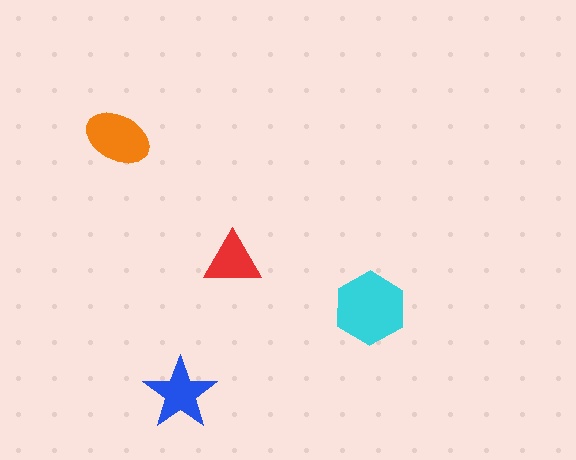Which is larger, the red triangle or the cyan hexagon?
The cyan hexagon.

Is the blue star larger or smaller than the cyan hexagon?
Smaller.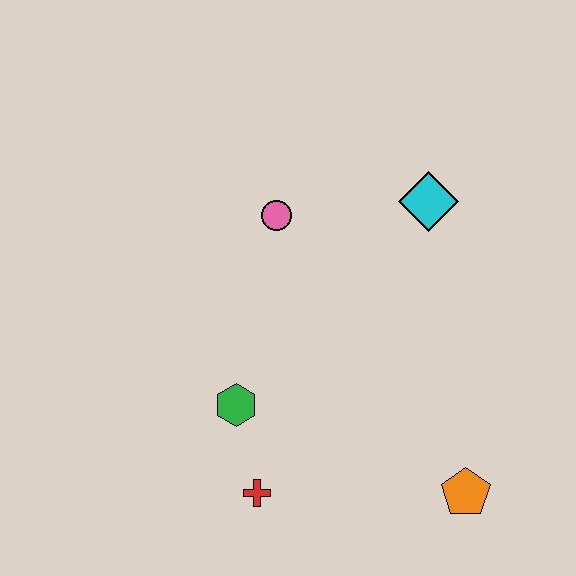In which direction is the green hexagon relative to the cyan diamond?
The green hexagon is below the cyan diamond.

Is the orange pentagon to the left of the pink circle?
No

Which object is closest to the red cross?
The green hexagon is closest to the red cross.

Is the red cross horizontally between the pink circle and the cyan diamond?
No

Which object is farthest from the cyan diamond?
The red cross is farthest from the cyan diamond.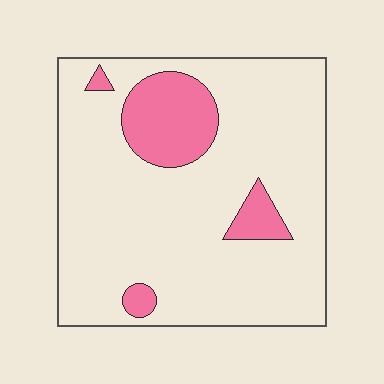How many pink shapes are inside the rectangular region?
4.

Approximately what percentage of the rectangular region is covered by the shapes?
Approximately 15%.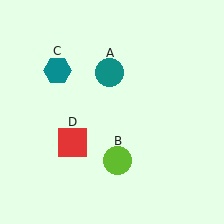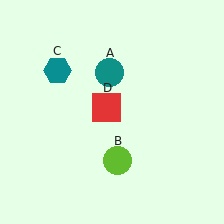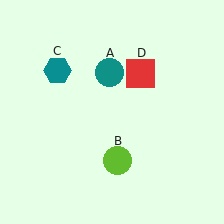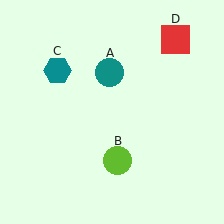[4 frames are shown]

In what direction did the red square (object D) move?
The red square (object D) moved up and to the right.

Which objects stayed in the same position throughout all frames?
Teal circle (object A) and lime circle (object B) and teal hexagon (object C) remained stationary.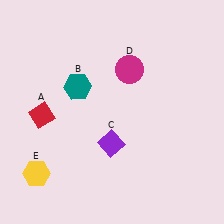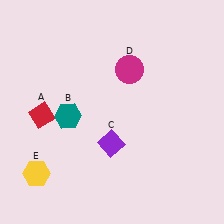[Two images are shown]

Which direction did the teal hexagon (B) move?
The teal hexagon (B) moved down.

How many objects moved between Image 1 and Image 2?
1 object moved between the two images.